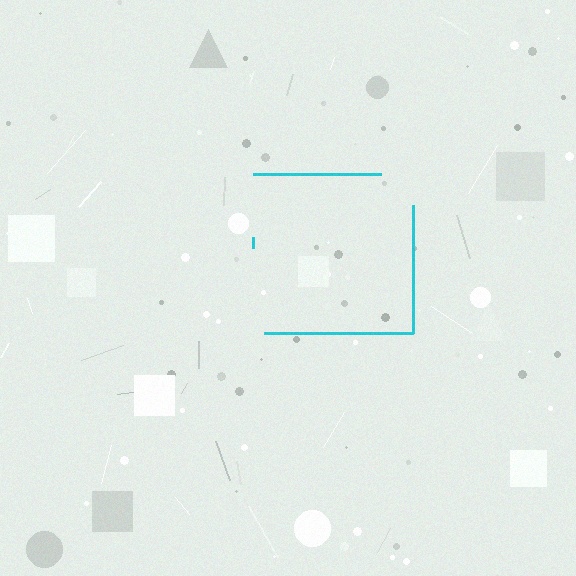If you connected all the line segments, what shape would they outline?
They would outline a square.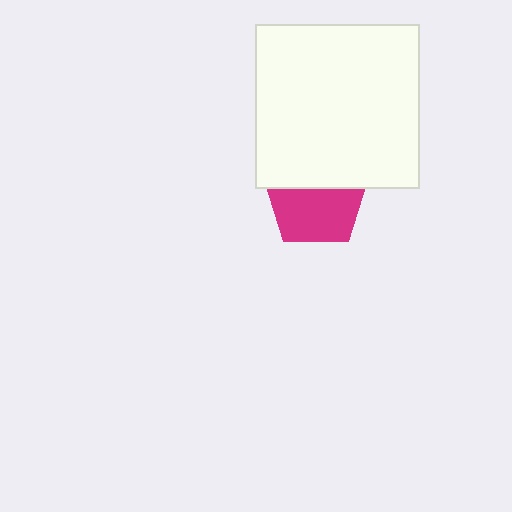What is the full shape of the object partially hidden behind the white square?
The partially hidden object is a magenta pentagon.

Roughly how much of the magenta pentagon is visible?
About half of it is visible (roughly 60%).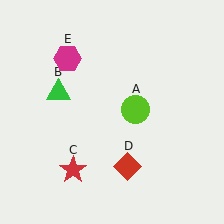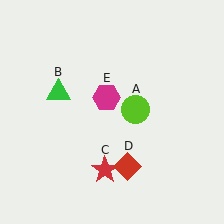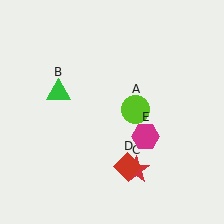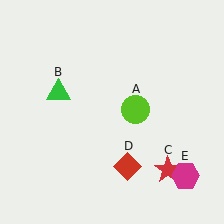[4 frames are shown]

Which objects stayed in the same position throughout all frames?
Lime circle (object A) and green triangle (object B) and red diamond (object D) remained stationary.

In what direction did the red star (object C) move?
The red star (object C) moved right.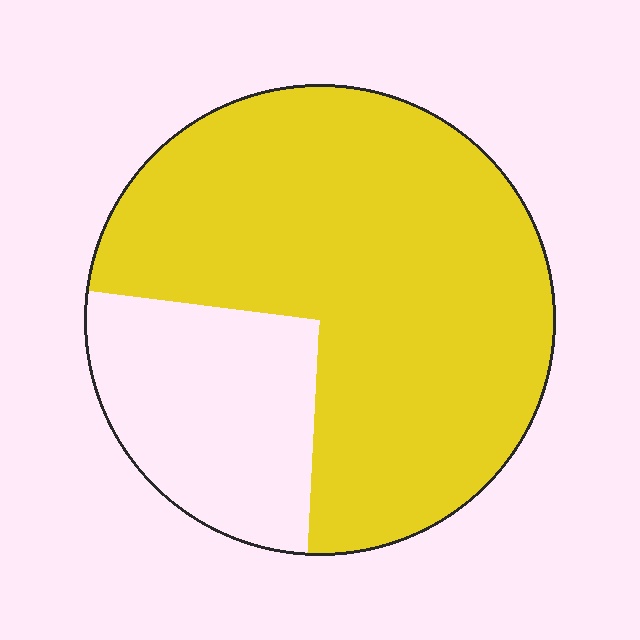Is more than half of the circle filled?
Yes.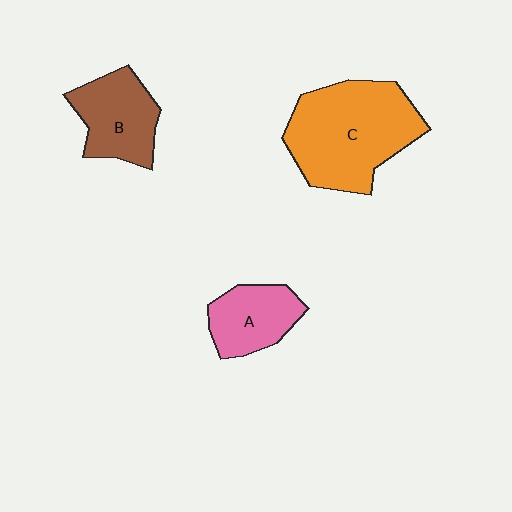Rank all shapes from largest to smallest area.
From largest to smallest: C (orange), B (brown), A (pink).